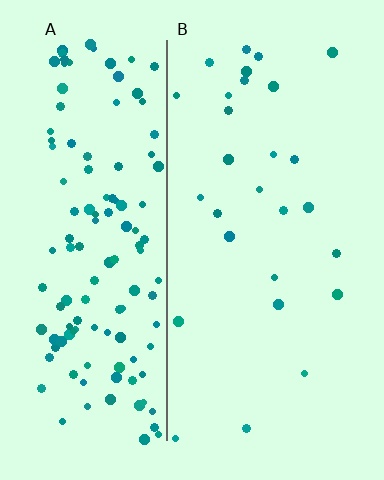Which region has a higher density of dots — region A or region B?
A (the left).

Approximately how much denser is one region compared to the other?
Approximately 4.7× — region A over region B.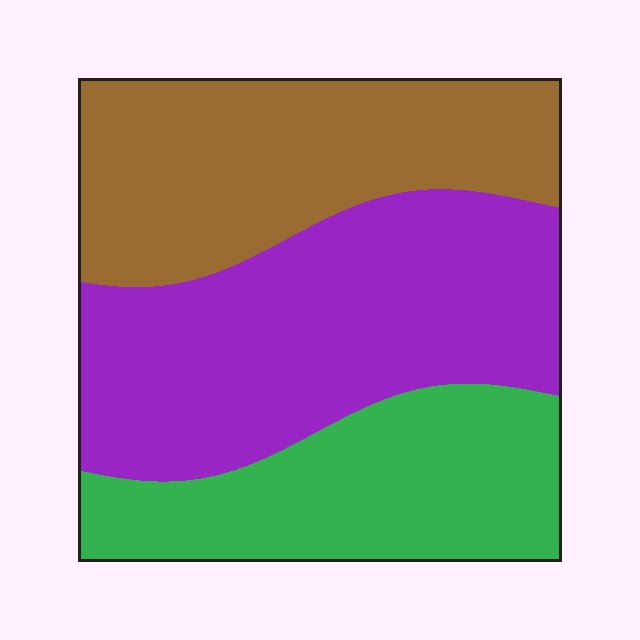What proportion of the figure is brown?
Brown covers around 30% of the figure.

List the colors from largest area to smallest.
From largest to smallest: purple, brown, green.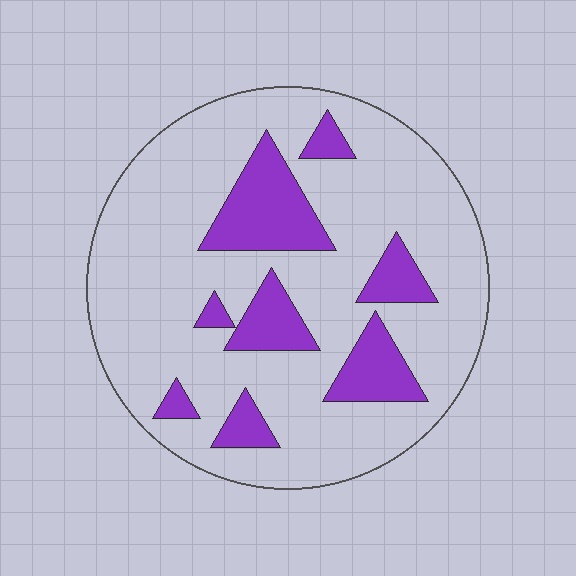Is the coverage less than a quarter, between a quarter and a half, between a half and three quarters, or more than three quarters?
Less than a quarter.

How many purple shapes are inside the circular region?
8.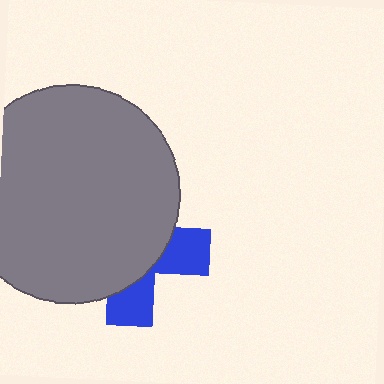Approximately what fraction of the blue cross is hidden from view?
Roughly 67% of the blue cross is hidden behind the gray circle.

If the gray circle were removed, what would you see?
You would see the complete blue cross.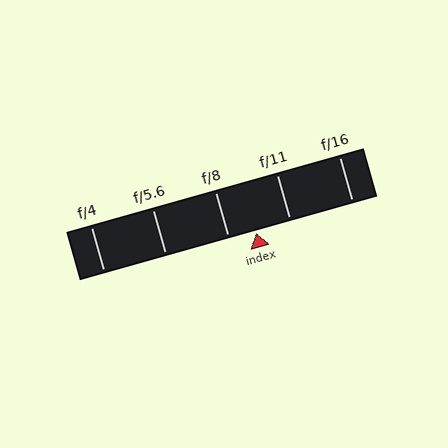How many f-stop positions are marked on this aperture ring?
There are 5 f-stop positions marked.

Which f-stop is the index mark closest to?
The index mark is closest to f/8.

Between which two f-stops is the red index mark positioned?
The index mark is between f/8 and f/11.